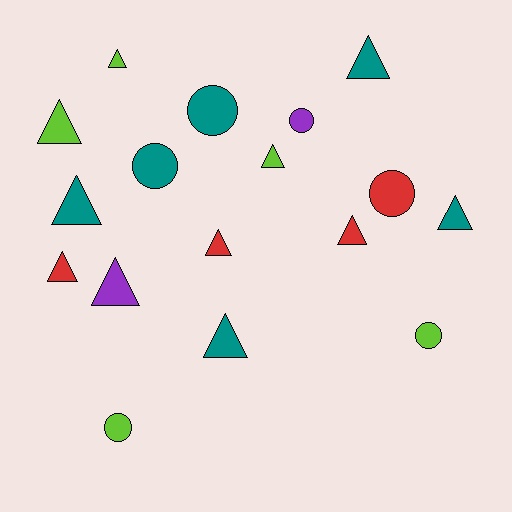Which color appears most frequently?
Teal, with 6 objects.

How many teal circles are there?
There are 2 teal circles.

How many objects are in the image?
There are 17 objects.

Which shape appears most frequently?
Triangle, with 11 objects.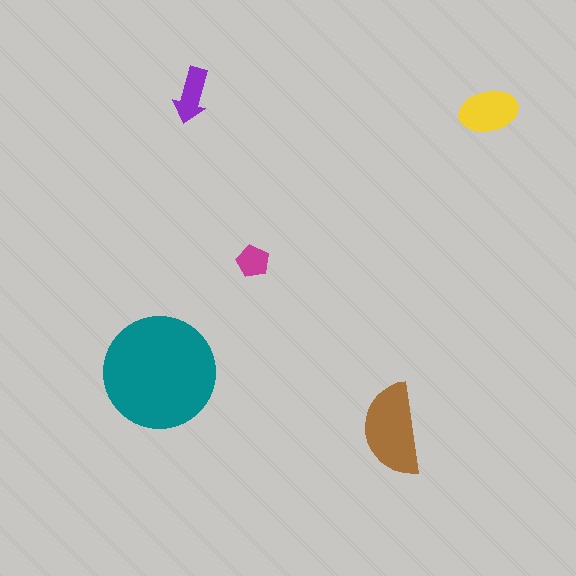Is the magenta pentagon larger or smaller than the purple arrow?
Smaller.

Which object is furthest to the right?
The yellow ellipse is rightmost.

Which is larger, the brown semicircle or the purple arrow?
The brown semicircle.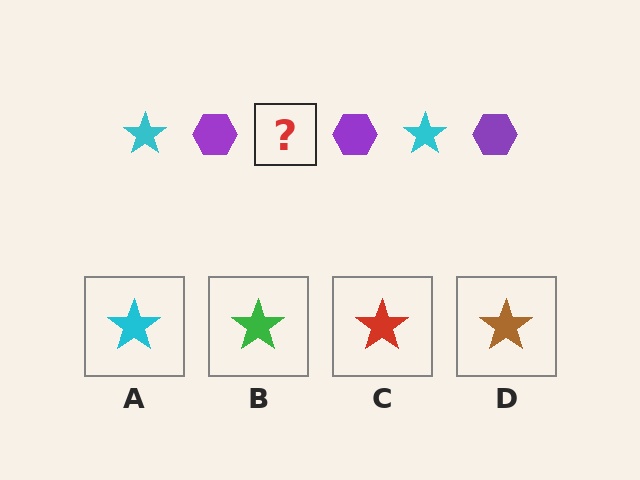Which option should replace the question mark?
Option A.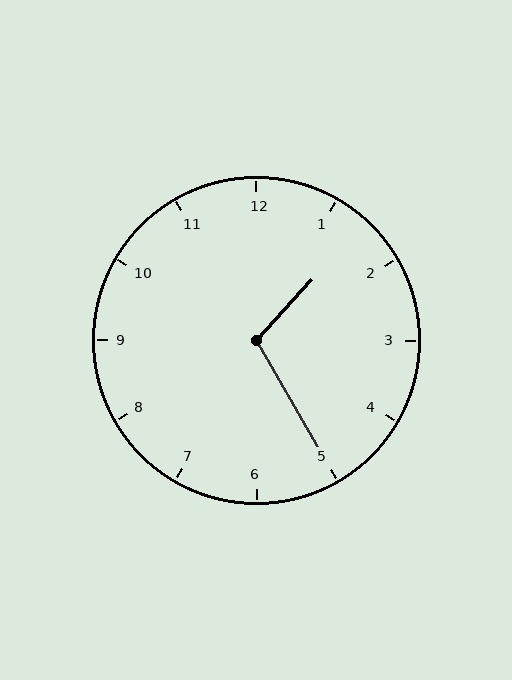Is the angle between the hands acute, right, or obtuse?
It is obtuse.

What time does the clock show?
1:25.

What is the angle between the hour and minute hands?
Approximately 108 degrees.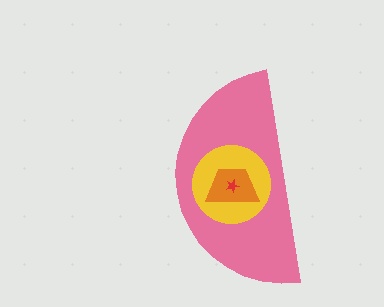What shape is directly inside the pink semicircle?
The yellow circle.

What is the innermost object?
The red star.